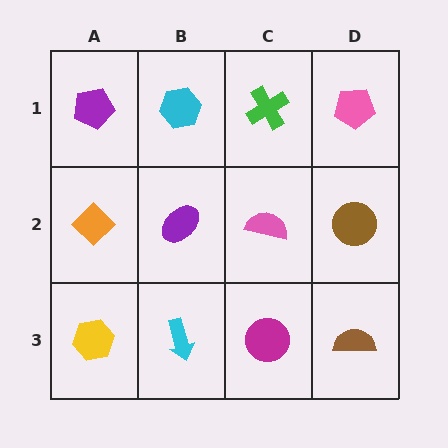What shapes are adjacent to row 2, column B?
A cyan hexagon (row 1, column B), a cyan arrow (row 3, column B), an orange diamond (row 2, column A), a pink semicircle (row 2, column C).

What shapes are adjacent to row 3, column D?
A brown circle (row 2, column D), a magenta circle (row 3, column C).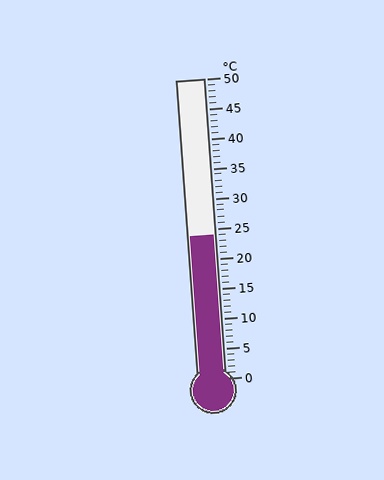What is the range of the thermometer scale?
The thermometer scale ranges from 0°C to 50°C.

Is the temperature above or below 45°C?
The temperature is below 45°C.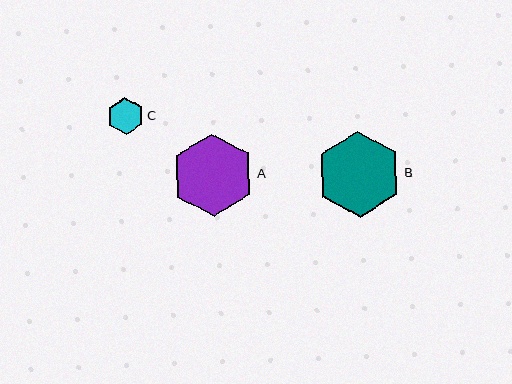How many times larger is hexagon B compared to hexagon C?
Hexagon B is approximately 2.3 times the size of hexagon C.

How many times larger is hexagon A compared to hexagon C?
Hexagon A is approximately 2.2 times the size of hexagon C.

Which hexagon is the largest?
Hexagon B is the largest with a size of approximately 86 pixels.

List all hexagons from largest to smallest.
From largest to smallest: B, A, C.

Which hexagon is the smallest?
Hexagon C is the smallest with a size of approximately 37 pixels.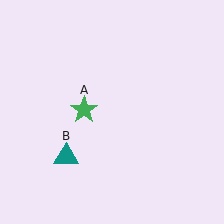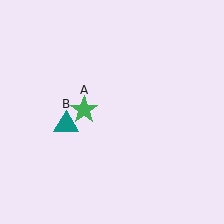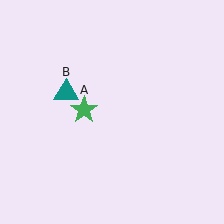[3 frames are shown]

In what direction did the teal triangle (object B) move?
The teal triangle (object B) moved up.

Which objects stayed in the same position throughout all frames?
Green star (object A) remained stationary.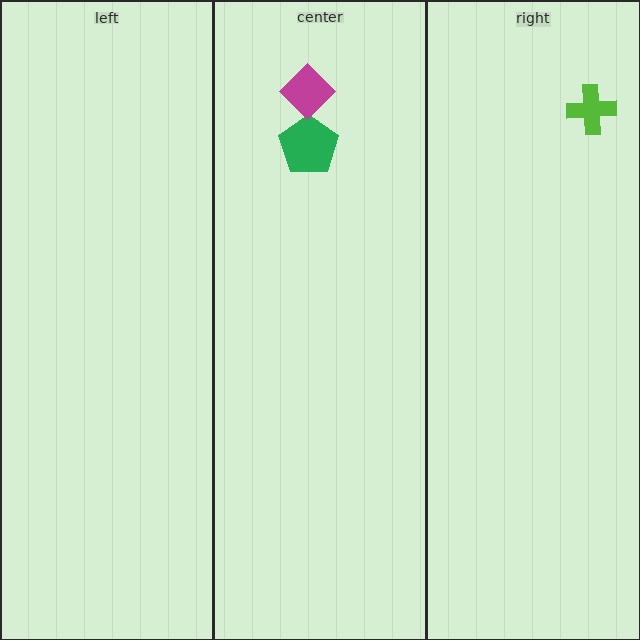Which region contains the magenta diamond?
The center region.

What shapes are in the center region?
The green pentagon, the magenta diamond.